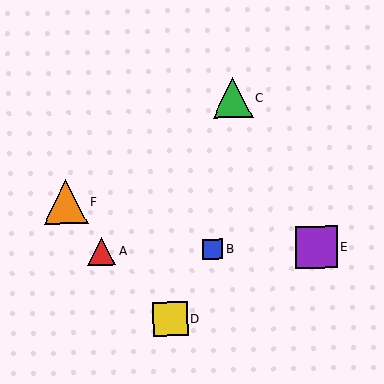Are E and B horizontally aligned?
Yes, both are at y≈247.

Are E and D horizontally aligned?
No, E is at y≈247 and D is at y≈319.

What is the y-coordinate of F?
Object F is at y≈202.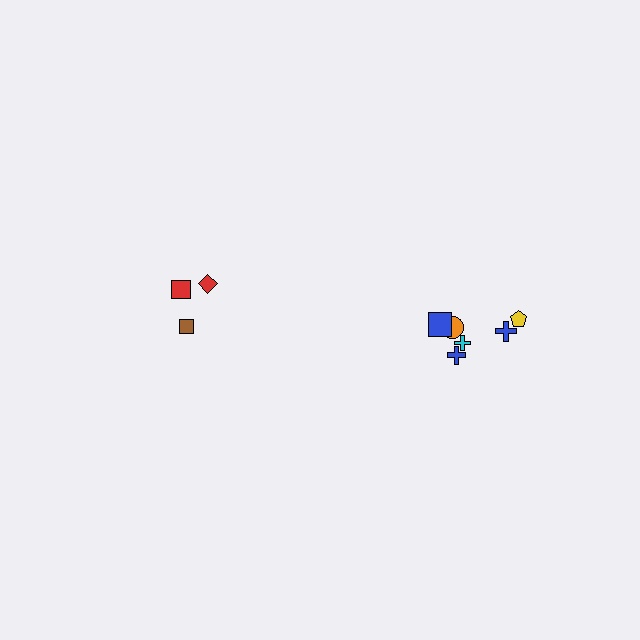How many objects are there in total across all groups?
There are 9 objects.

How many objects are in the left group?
There are 3 objects.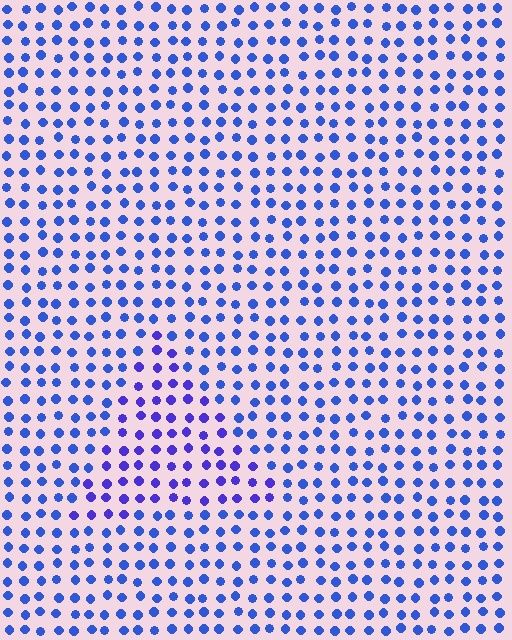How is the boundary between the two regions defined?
The boundary is defined purely by a slight shift in hue (about 25 degrees). Spacing, size, and orientation are identical on both sides.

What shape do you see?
I see a triangle.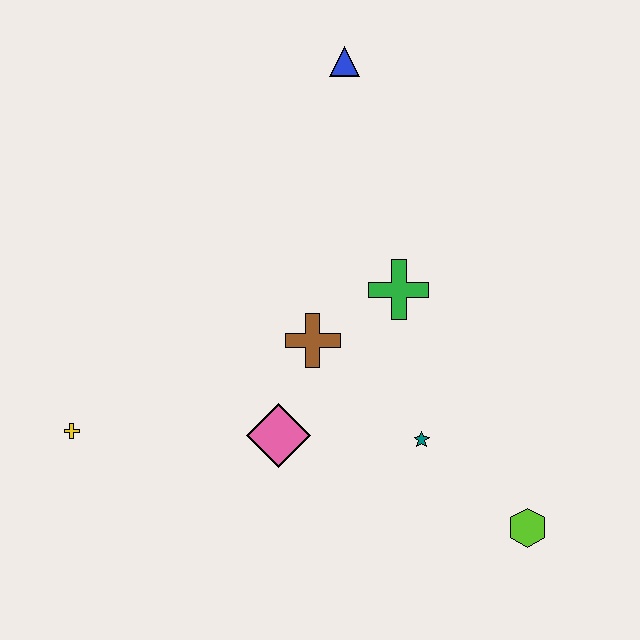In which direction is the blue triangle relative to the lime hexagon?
The blue triangle is above the lime hexagon.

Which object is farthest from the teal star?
The blue triangle is farthest from the teal star.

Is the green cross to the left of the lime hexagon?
Yes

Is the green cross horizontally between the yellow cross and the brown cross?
No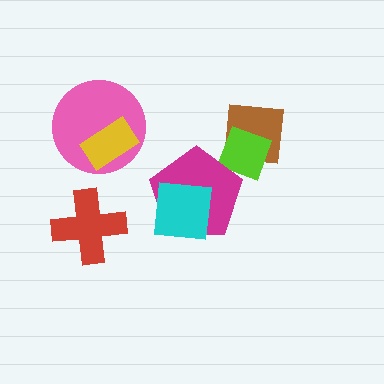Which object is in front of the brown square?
The lime diamond is in front of the brown square.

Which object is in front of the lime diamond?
The magenta pentagon is in front of the lime diamond.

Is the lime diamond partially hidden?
Yes, it is partially covered by another shape.